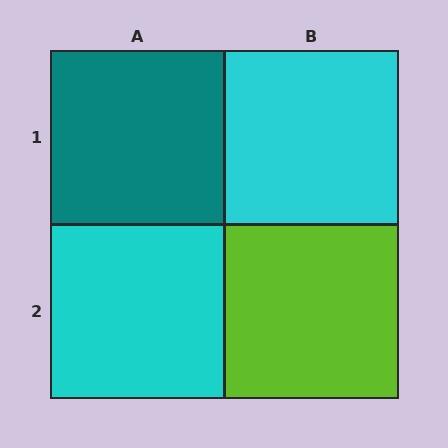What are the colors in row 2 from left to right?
Cyan, lime.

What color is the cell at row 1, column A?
Teal.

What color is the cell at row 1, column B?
Cyan.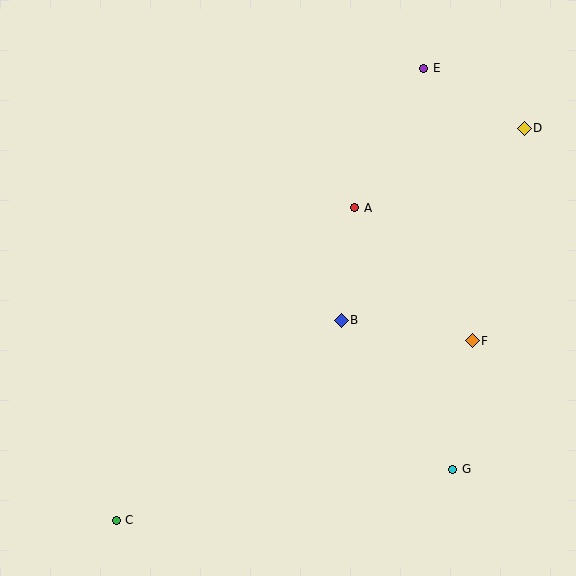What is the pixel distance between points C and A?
The distance between C and A is 393 pixels.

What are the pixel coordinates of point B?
Point B is at (341, 320).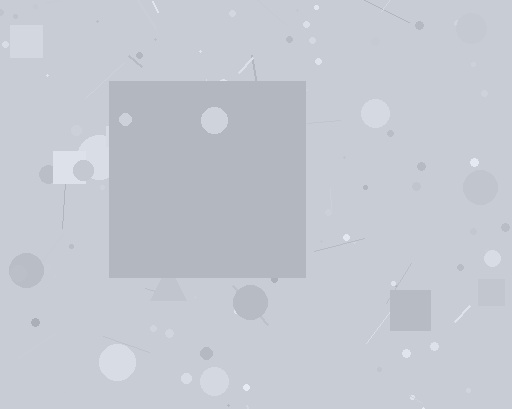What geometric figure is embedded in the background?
A square is embedded in the background.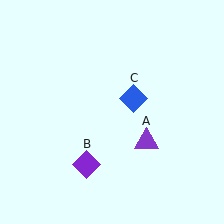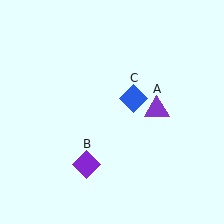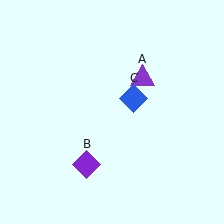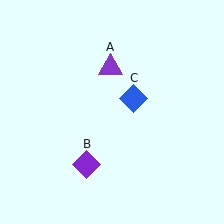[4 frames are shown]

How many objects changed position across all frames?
1 object changed position: purple triangle (object A).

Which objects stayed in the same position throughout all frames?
Purple diamond (object B) and blue diamond (object C) remained stationary.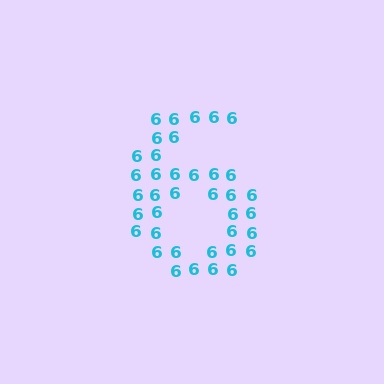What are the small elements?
The small elements are digit 6's.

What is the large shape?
The large shape is the digit 6.